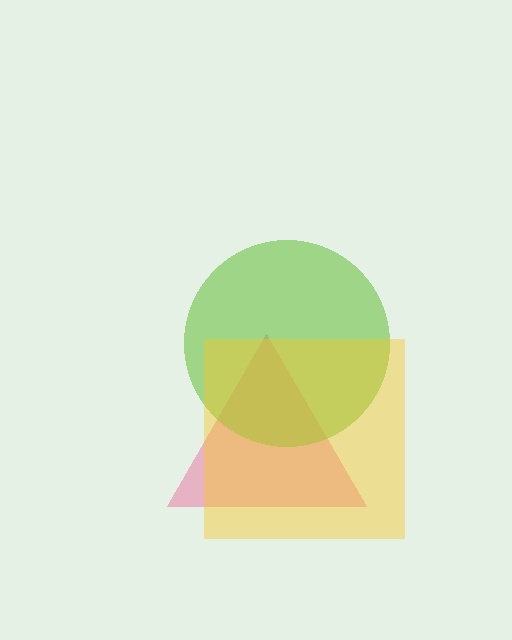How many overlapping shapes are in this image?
There are 3 overlapping shapes in the image.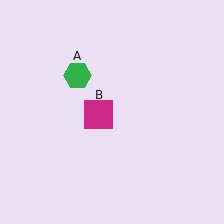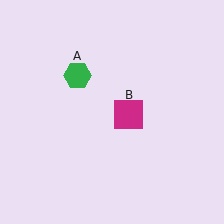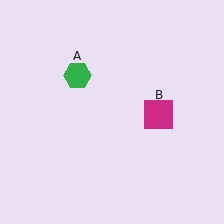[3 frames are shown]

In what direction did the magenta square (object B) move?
The magenta square (object B) moved right.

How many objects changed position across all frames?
1 object changed position: magenta square (object B).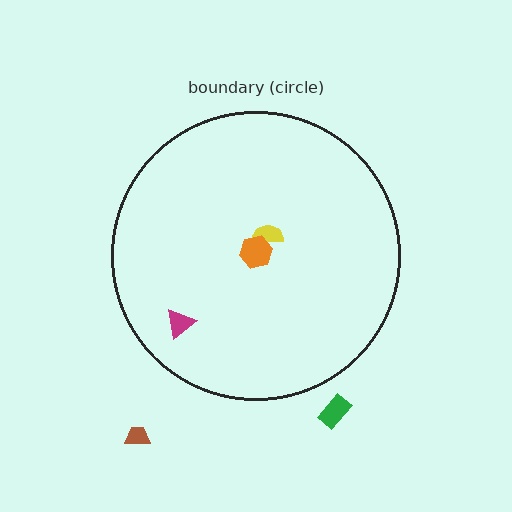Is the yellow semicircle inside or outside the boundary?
Inside.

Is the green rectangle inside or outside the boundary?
Outside.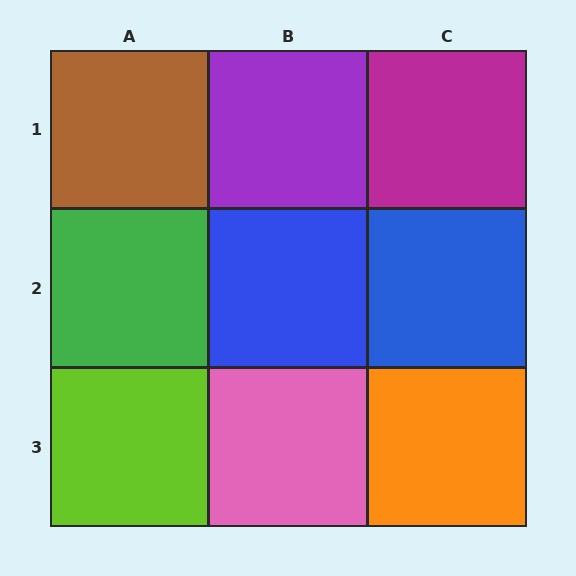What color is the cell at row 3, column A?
Lime.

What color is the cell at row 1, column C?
Magenta.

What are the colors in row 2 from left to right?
Green, blue, blue.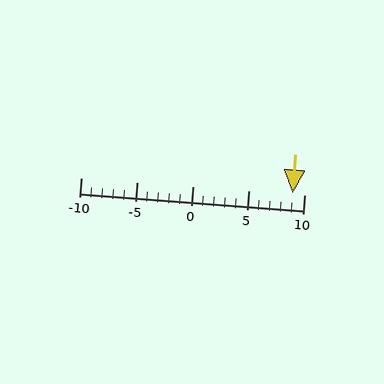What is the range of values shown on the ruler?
The ruler shows values from -10 to 10.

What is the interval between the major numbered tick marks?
The major tick marks are spaced 5 units apart.